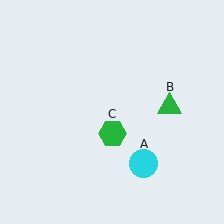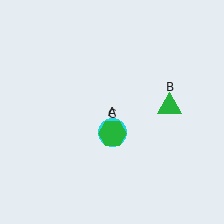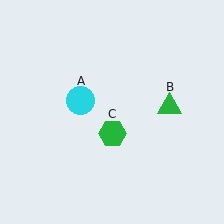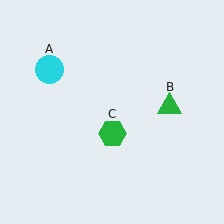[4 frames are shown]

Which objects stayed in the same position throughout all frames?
Green triangle (object B) and green hexagon (object C) remained stationary.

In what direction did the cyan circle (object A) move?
The cyan circle (object A) moved up and to the left.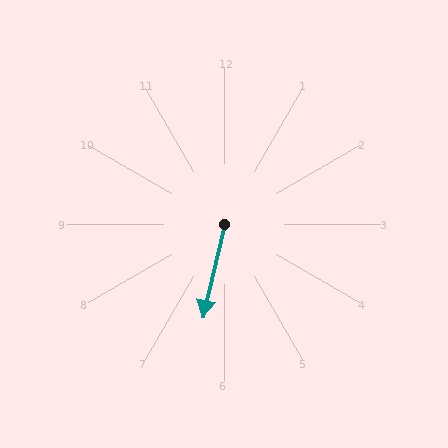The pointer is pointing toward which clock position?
Roughly 6 o'clock.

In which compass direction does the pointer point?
South.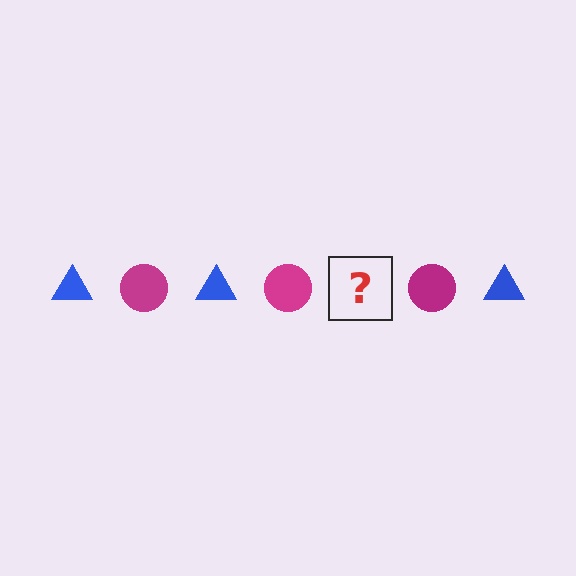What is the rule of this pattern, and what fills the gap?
The rule is that the pattern alternates between blue triangle and magenta circle. The gap should be filled with a blue triangle.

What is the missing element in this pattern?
The missing element is a blue triangle.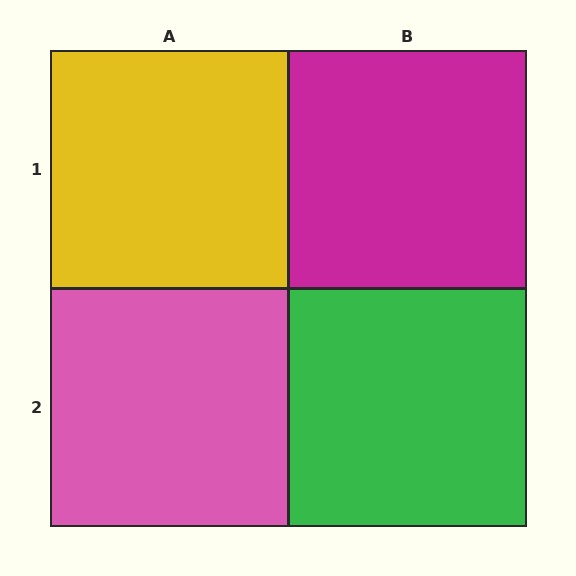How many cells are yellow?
1 cell is yellow.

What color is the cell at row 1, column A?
Yellow.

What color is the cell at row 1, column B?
Magenta.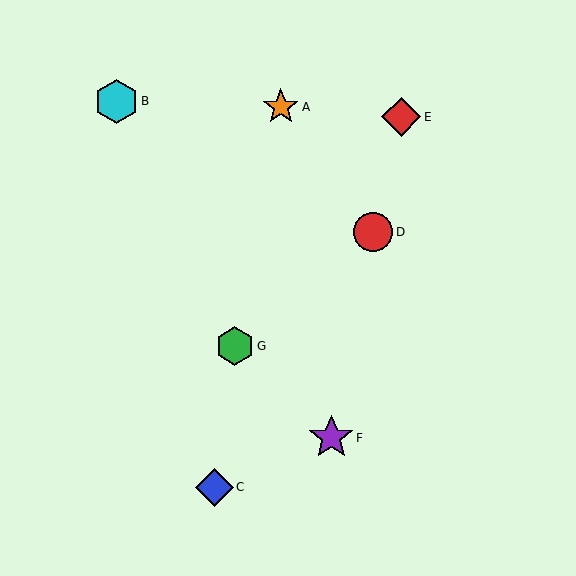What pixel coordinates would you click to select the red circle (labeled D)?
Click at (373, 232) to select the red circle D.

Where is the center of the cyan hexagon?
The center of the cyan hexagon is at (116, 101).